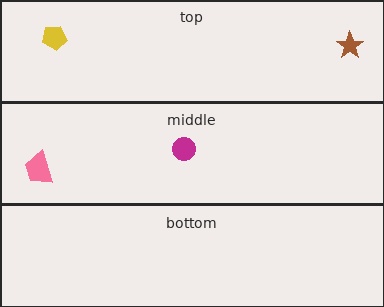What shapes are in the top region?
The yellow pentagon, the brown star.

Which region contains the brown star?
The top region.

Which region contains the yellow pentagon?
The top region.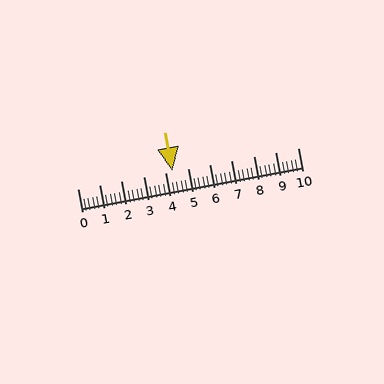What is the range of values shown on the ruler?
The ruler shows values from 0 to 10.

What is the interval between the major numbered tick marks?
The major tick marks are spaced 1 units apart.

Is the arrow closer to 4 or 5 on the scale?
The arrow is closer to 4.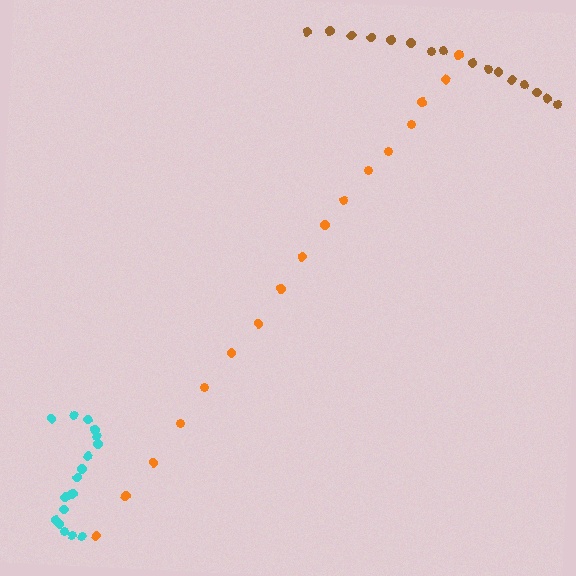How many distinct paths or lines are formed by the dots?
There are 3 distinct paths.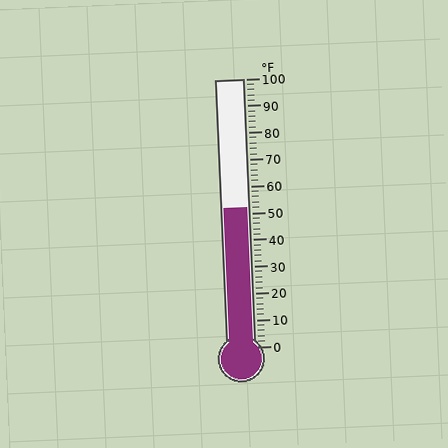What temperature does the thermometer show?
The thermometer shows approximately 52°F.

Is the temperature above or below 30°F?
The temperature is above 30°F.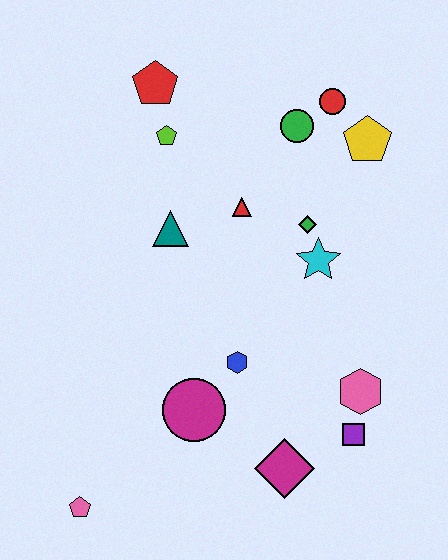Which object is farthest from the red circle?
The pink pentagon is farthest from the red circle.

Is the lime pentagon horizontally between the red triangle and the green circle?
No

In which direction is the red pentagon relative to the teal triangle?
The red pentagon is above the teal triangle.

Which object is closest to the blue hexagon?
The magenta circle is closest to the blue hexagon.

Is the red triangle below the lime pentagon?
Yes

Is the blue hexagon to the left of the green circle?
Yes